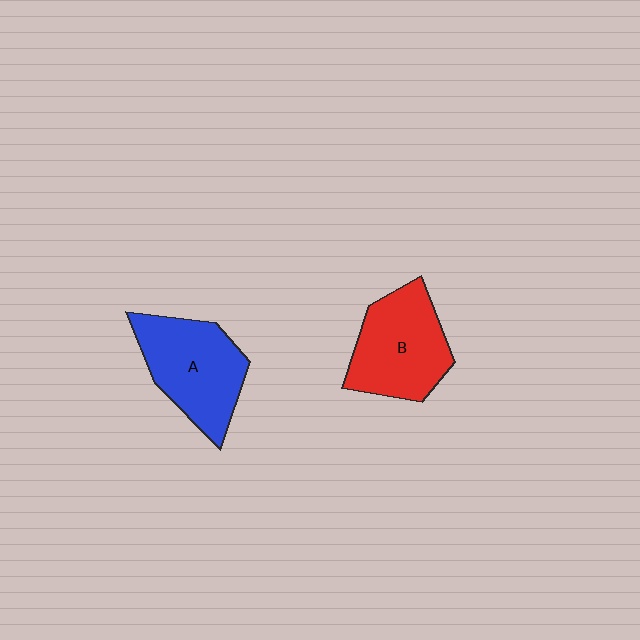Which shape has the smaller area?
Shape B (red).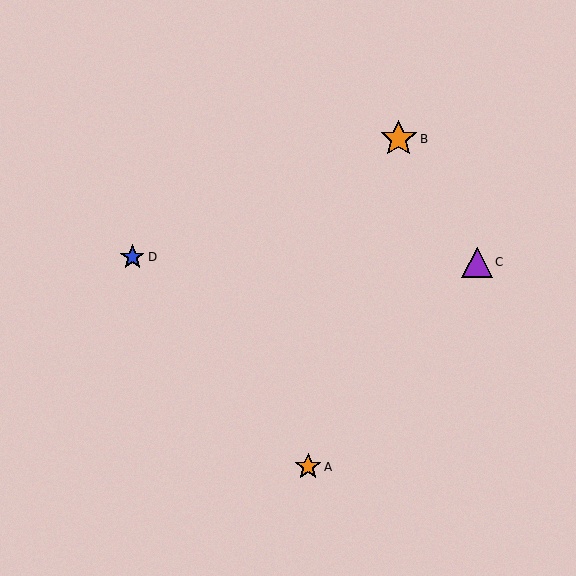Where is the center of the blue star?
The center of the blue star is at (132, 257).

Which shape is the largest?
The orange star (labeled B) is the largest.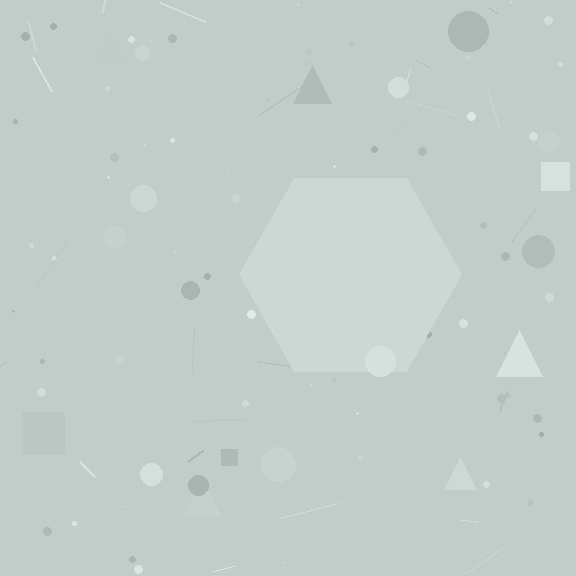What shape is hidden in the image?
A hexagon is hidden in the image.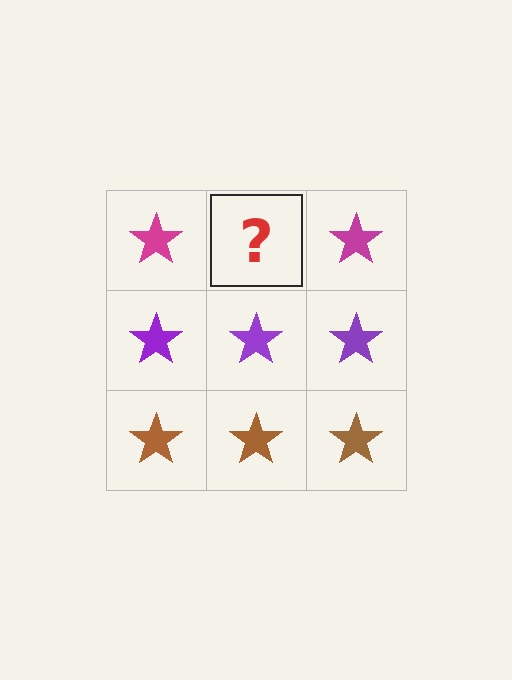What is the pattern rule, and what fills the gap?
The rule is that each row has a consistent color. The gap should be filled with a magenta star.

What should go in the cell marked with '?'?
The missing cell should contain a magenta star.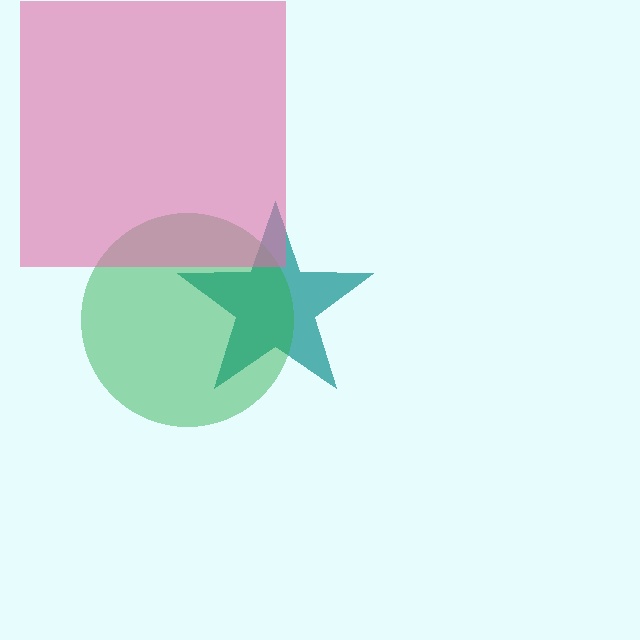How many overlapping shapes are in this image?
There are 3 overlapping shapes in the image.